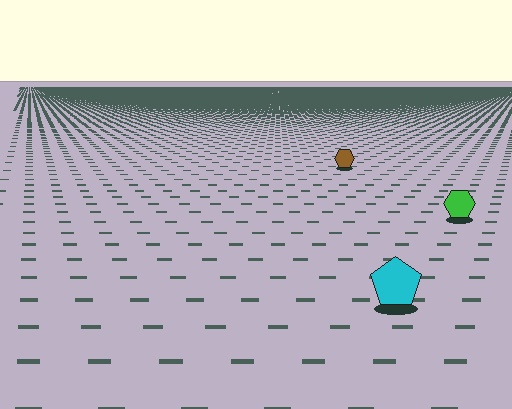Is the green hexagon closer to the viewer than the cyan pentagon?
No. The cyan pentagon is closer — you can tell from the texture gradient: the ground texture is coarser near it.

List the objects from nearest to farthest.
From nearest to farthest: the cyan pentagon, the green hexagon, the brown hexagon.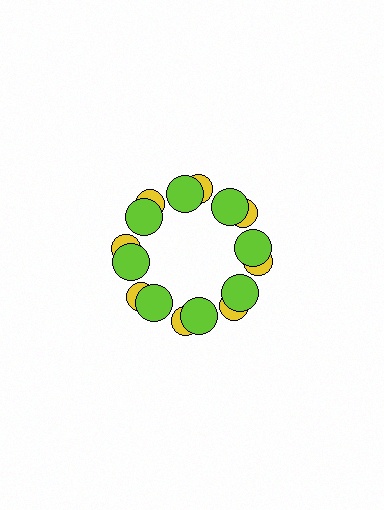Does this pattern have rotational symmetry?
Yes, this pattern has 8-fold rotational symmetry. It looks the same after rotating 45 degrees around the center.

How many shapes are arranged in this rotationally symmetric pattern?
There are 16 shapes, arranged in 8 groups of 2.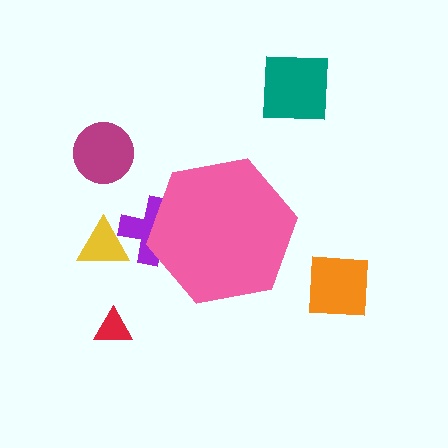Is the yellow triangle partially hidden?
No, the yellow triangle is fully visible.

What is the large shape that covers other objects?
A pink hexagon.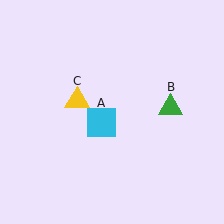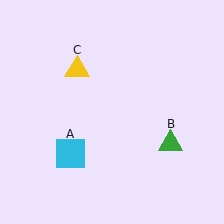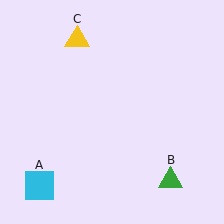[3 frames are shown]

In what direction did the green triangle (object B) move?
The green triangle (object B) moved down.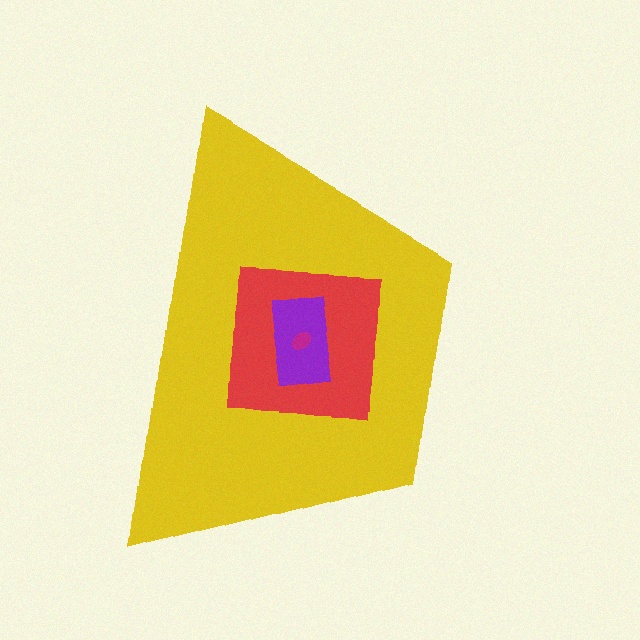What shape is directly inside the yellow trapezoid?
The red square.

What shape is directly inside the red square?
The purple rectangle.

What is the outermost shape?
The yellow trapezoid.